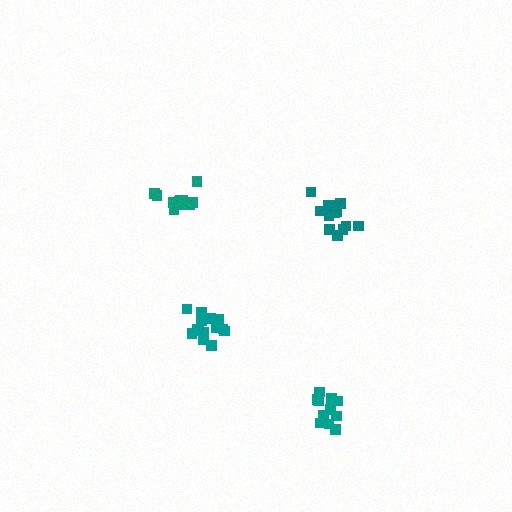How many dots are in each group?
Group 1: 11 dots, Group 2: 16 dots, Group 3: 14 dots, Group 4: 14 dots (55 total).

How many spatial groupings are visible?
There are 4 spatial groupings.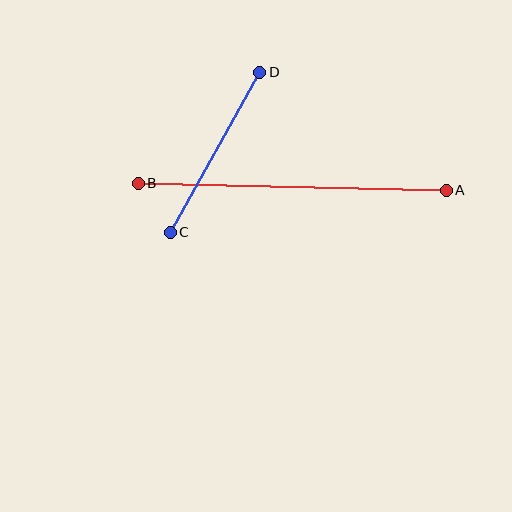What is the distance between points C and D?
The distance is approximately 183 pixels.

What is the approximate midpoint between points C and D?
The midpoint is at approximately (215, 152) pixels.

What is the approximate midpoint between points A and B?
The midpoint is at approximately (292, 187) pixels.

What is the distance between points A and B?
The distance is approximately 308 pixels.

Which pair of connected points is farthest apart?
Points A and B are farthest apart.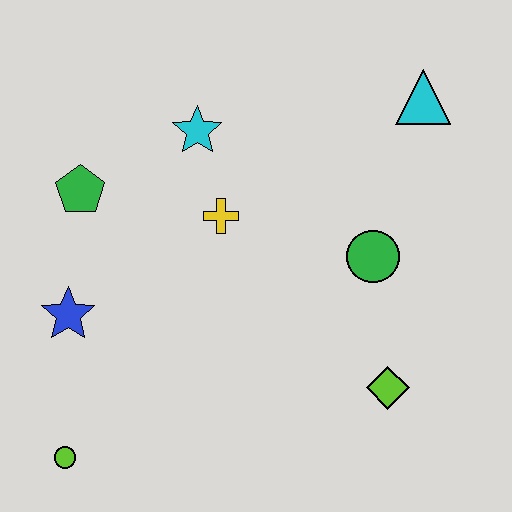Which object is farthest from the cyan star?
The lime circle is farthest from the cyan star.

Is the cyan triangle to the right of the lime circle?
Yes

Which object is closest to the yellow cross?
The cyan star is closest to the yellow cross.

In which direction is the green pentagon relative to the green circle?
The green pentagon is to the left of the green circle.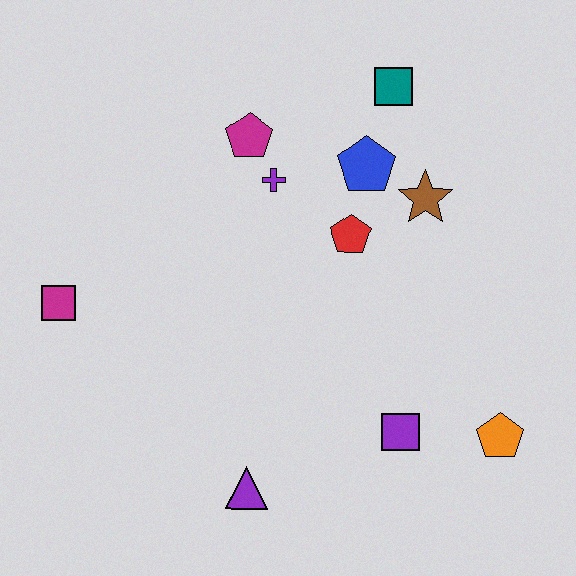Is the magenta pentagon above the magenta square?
Yes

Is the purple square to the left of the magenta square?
No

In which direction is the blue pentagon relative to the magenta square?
The blue pentagon is to the right of the magenta square.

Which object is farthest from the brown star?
The magenta square is farthest from the brown star.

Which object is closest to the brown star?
The blue pentagon is closest to the brown star.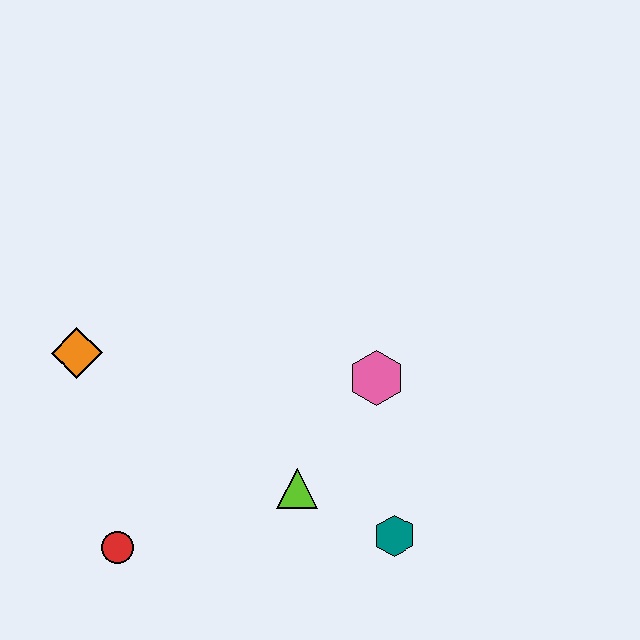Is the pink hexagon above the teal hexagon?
Yes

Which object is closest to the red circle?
The lime triangle is closest to the red circle.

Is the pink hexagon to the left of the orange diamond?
No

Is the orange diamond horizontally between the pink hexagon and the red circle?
No